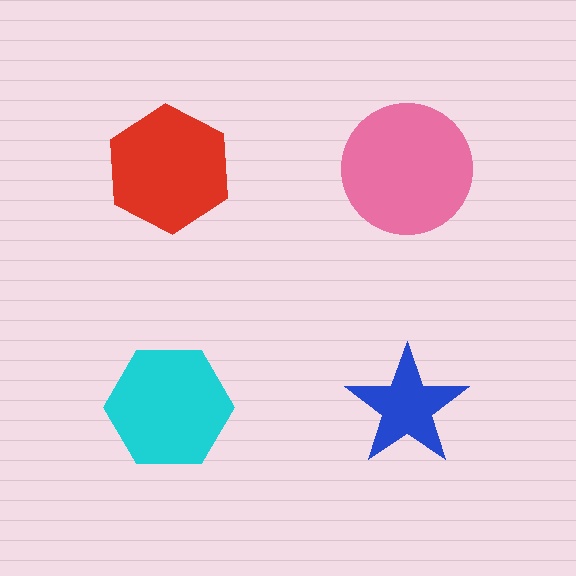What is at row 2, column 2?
A blue star.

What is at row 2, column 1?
A cyan hexagon.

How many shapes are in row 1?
2 shapes.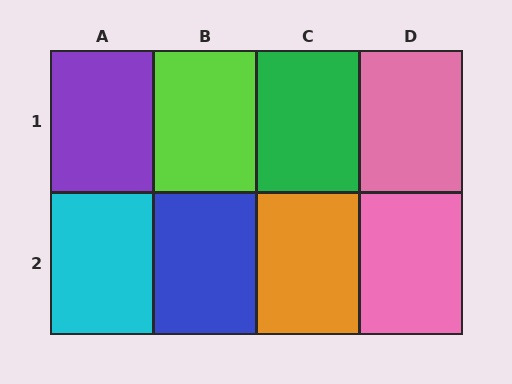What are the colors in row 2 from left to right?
Cyan, blue, orange, pink.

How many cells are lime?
1 cell is lime.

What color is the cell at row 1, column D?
Pink.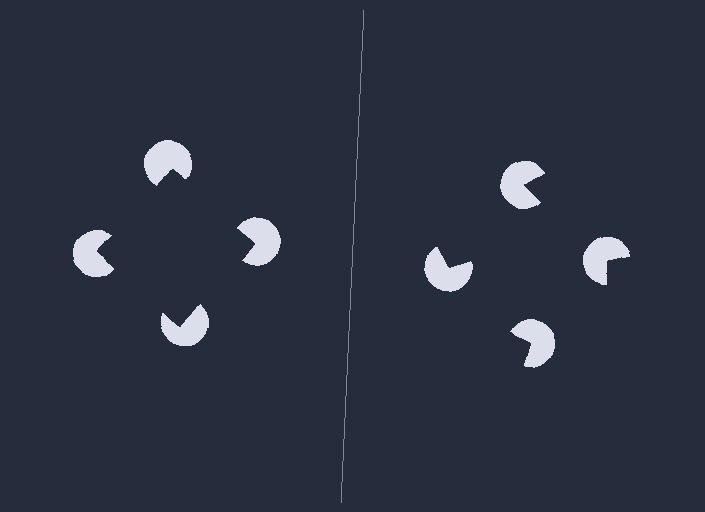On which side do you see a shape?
An illusory square appears on the left side. On the right side the wedge cuts are rotated, so no coherent shape forms.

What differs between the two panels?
The pac-man discs are positioned identically on both sides; only the wedge orientations differ. On the left they align to a square; on the right they are misaligned.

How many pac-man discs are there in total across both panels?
8 — 4 on each side.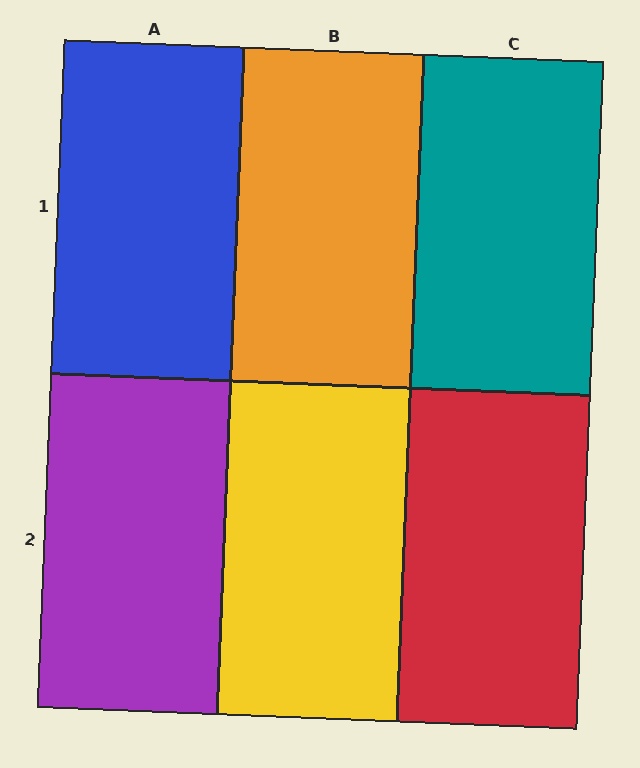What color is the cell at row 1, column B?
Orange.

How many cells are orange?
1 cell is orange.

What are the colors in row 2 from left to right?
Purple, yellow, red.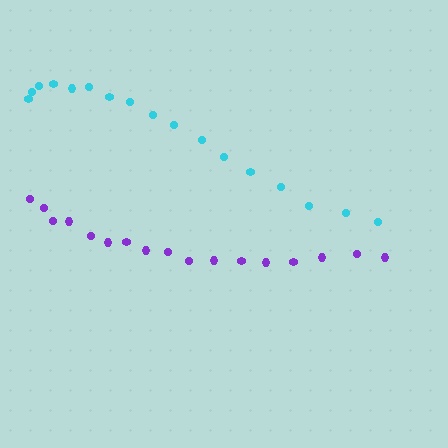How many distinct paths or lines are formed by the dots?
There are 2 distinct paths.